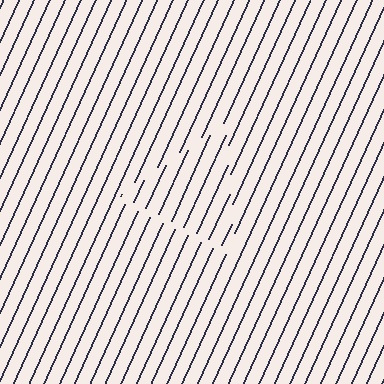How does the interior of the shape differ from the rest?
The interior of the shape contains the same grating, shifted by half a period — the contour is defined by the phase discontinuity where line-ends from the inner and outer gratings abut.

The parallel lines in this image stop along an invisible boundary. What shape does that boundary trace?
An illusory triangle. The interior of the shape contains the same grating, shifted by half a period — the contour is defined by the phase discontinuity where line-ends from the inner and outer gratings abut.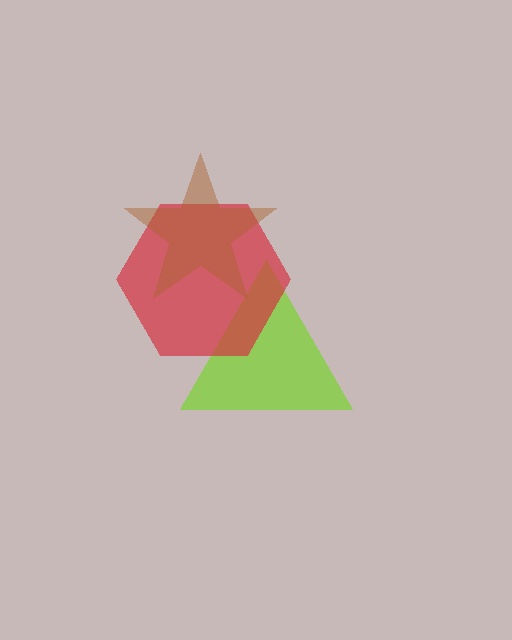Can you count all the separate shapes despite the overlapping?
Yes, there are 3 separate shapes.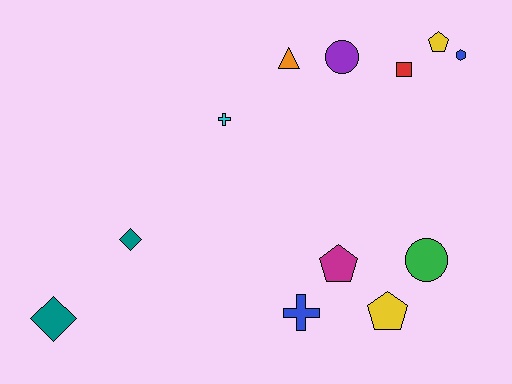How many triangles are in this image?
There is 1 triangle.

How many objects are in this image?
There are 12 objects.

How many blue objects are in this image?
There are 2 blue objects.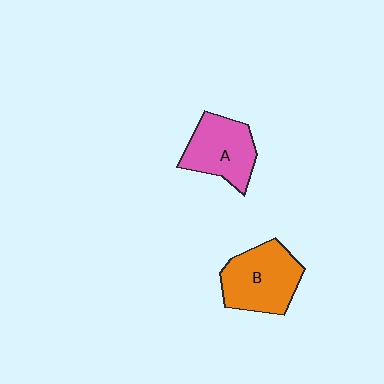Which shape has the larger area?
Shape B (orange).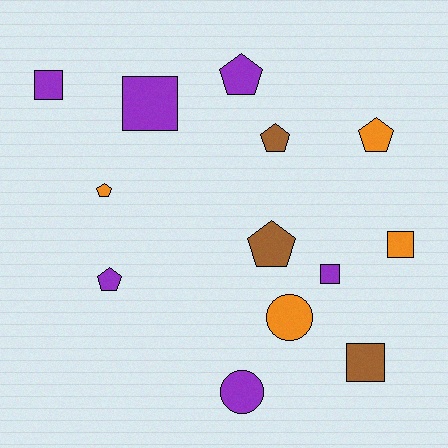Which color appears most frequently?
Purple, with 6 objects.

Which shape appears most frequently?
Pentagon, with 6 objects.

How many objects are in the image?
There are 13 objects.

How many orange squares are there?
There is 1 orange square.